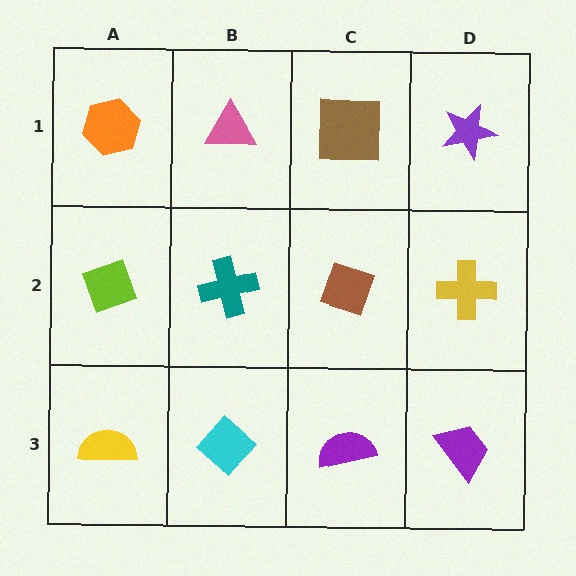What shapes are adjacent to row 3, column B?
A teal cross (row 2, column B), a yellow semicircle (row 3, column A), a purple semicircle (row 3, column C).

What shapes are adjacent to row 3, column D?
A yellow cross (row 2, column D), a purple semicircle (row 3, column C).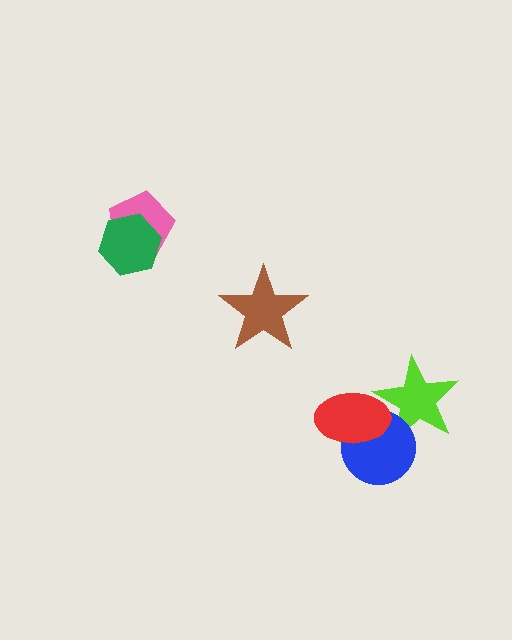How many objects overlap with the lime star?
2 objects overlap with the lime star.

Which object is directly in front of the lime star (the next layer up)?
The blue circle is directly in front of the lime star.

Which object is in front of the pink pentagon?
The green hexagon is in front of the pink pentagon.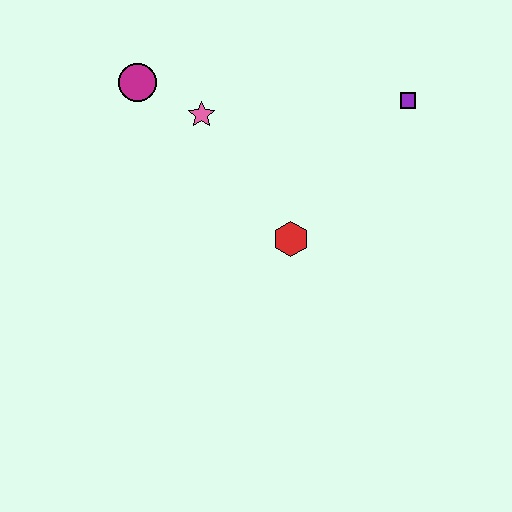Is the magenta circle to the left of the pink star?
Yes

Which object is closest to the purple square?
The red hexagon is closest to the purple square.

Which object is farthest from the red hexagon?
The magenta circle is farthest from the red hexagon.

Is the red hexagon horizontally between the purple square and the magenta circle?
Yes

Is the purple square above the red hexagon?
Yes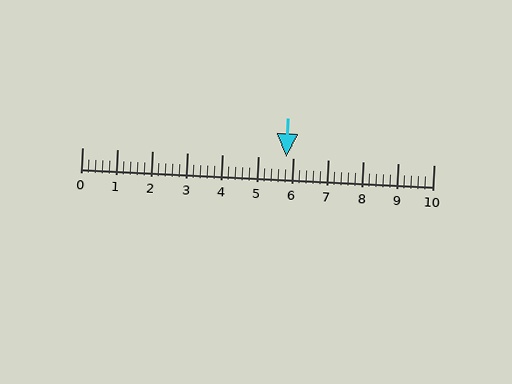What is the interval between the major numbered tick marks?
The major tick marks are spaced 1 units apart.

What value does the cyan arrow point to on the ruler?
The cyan arrow points to approximately 5.8.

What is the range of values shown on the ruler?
The ruler shows values from 0 to 10.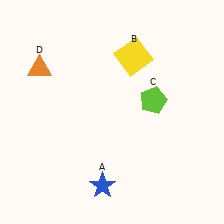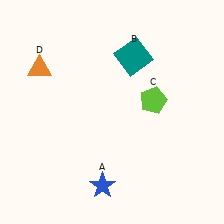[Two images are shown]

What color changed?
The square (B) changed from yellow in Image 1 to teal in Image 2.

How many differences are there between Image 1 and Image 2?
There is 1 difference between the two images.